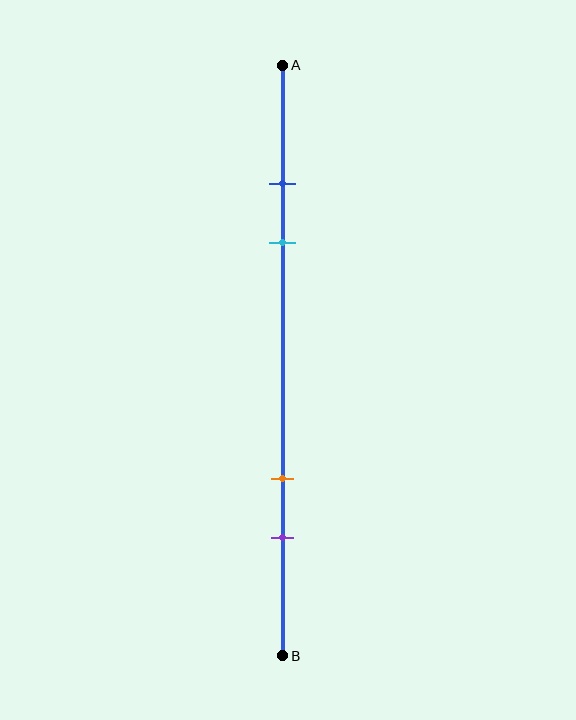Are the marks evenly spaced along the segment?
No, the marks are not evenly spaced.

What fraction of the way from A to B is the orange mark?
The orange mark is approximately 70% (0.7) of the way from A to B.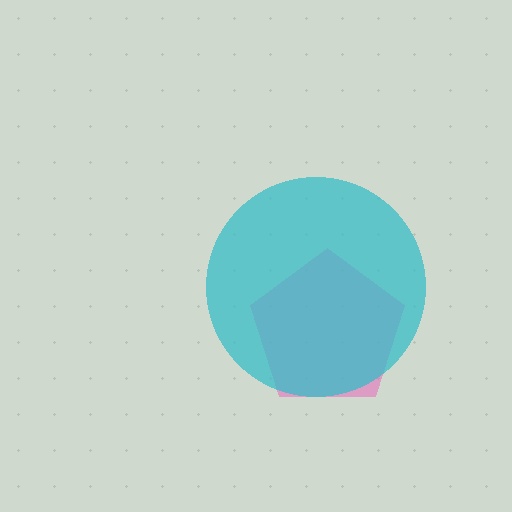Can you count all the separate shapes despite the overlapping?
Yes, there are 2 separate shapes.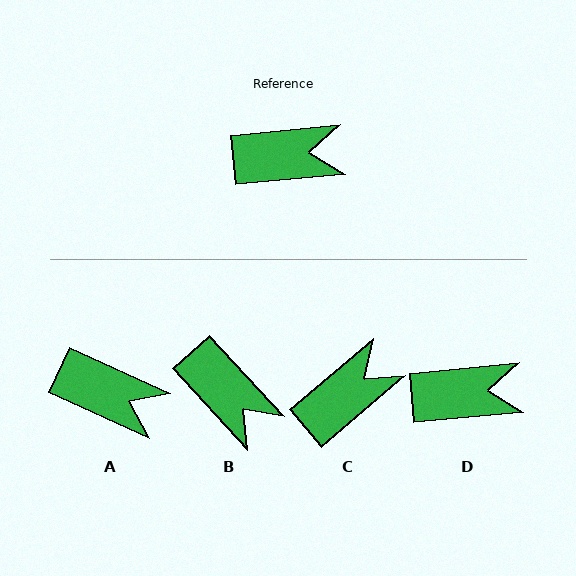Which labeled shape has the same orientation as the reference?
D.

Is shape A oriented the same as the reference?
No, it is off by about 30 degrees.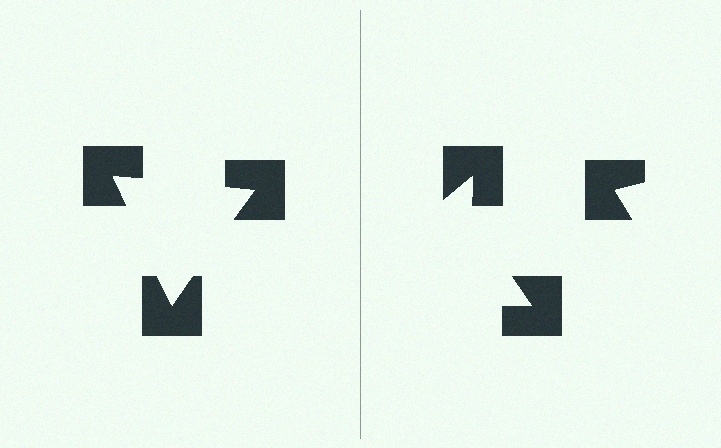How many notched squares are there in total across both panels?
6 — 3 on each side.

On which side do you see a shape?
An illusory triangle appears on the left side. On the right side the wedge cuts are rotated, so no coherent shape forms.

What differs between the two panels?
The notched squares are positioned identically on both sides; only the wedge orientations differ. On the left they align to a triangle; on the right they are misaligned.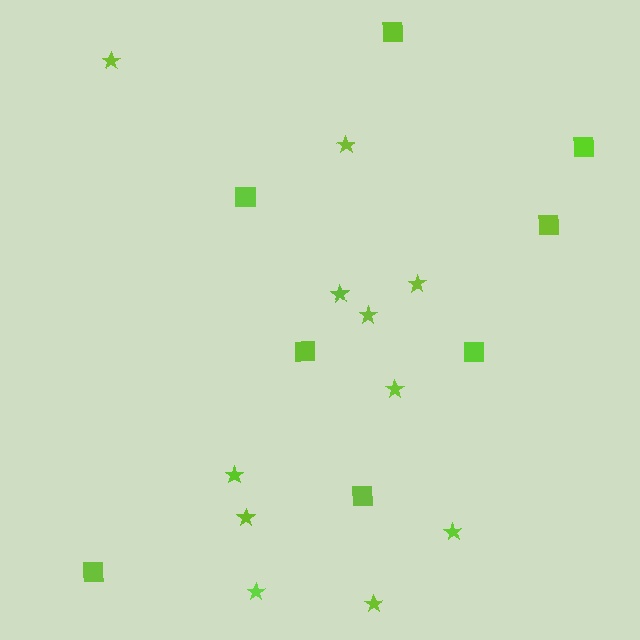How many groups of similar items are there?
There are 2 groups: one group of stars (11) and one group of squares (8).